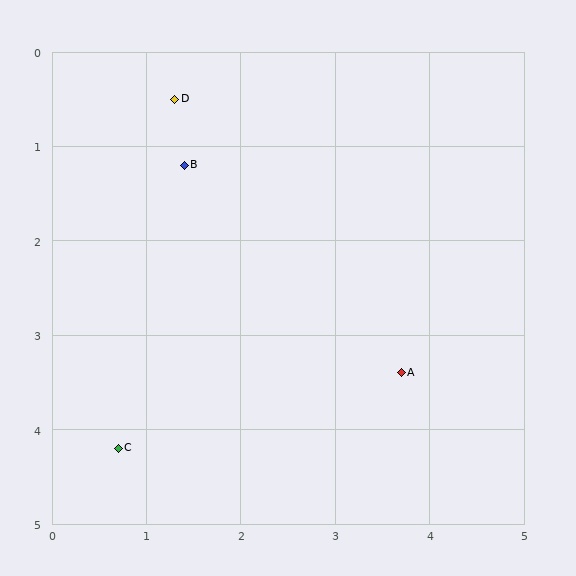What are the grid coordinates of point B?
Point B is at approximately (1.4, 1.2).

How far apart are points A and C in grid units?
Points A and C are about 3.1 grid units apart.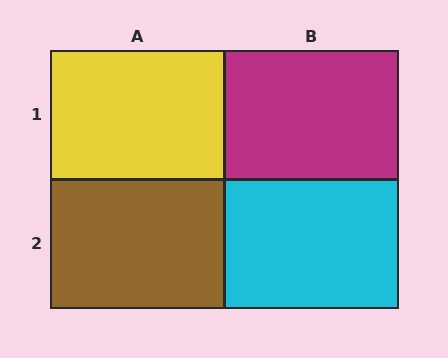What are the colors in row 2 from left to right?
Brown, cyan.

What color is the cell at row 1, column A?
Yellow.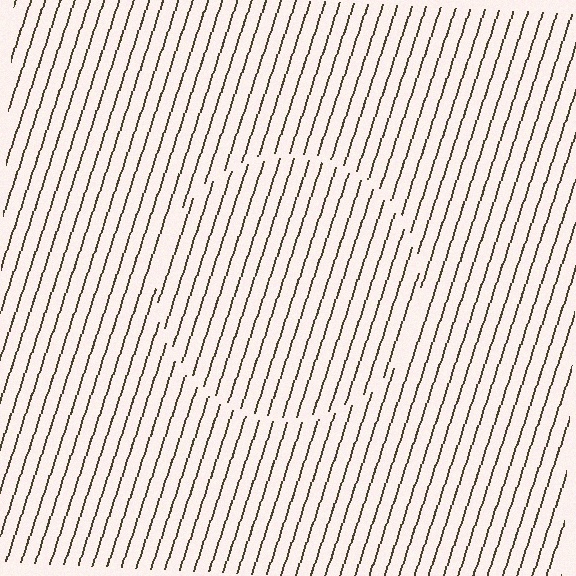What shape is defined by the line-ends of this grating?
An illusory circle. The interior of the shape contains the same grating, shifted by half a period — the contour is defined by the phase discontinuity where line-ends from the inner and outer gratings abut.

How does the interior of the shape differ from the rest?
The interior of the shape contains the same grating, shifted by half a period — the contour is defined by the phase discontinuity where line-ends from the inner and outer gratings abut.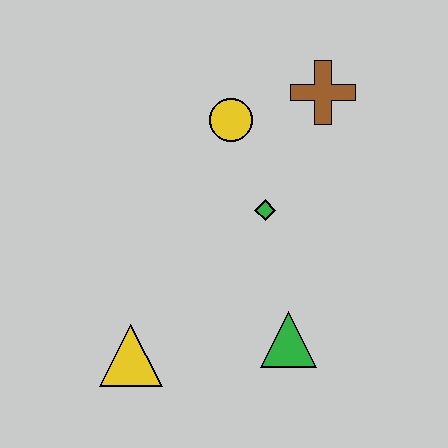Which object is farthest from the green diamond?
The yellow triangle is farthest from the green diamond.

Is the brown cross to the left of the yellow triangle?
No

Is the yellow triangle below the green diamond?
Yes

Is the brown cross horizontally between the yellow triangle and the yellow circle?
No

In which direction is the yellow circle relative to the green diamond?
The yellow circle is above the green diamond.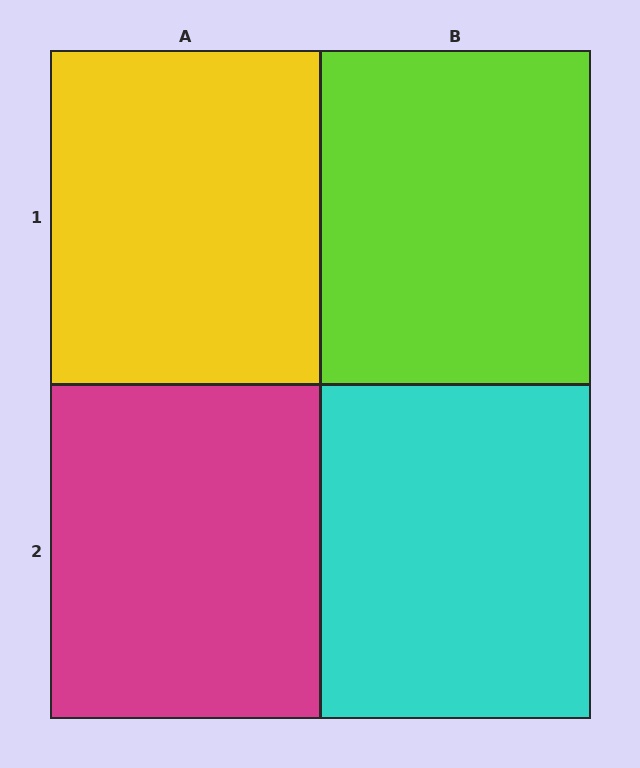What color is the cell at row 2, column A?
Magenta.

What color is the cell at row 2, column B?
Cyan.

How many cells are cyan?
1 cell is cyan.